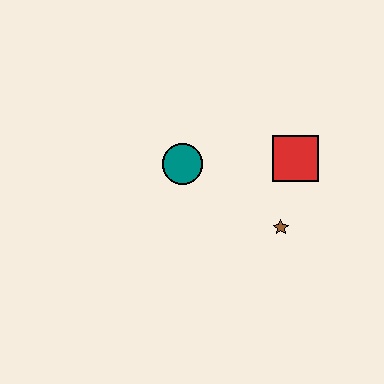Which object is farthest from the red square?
The teal circle is farthest from the red square.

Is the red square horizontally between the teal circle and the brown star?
No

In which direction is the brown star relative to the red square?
The brown star is below the red square.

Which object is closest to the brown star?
The red square is closest to the brown star.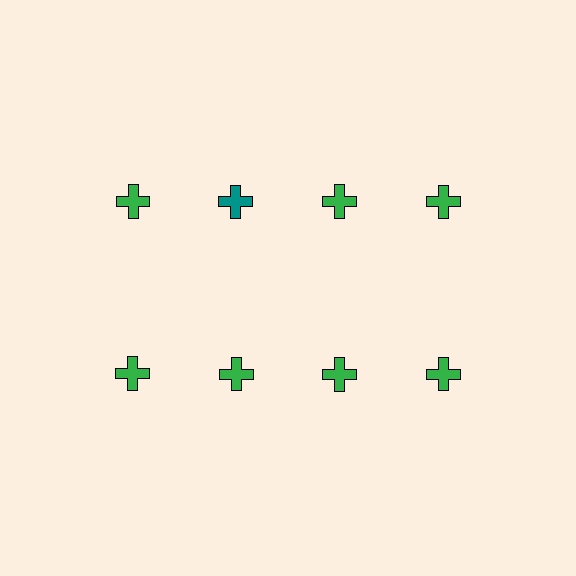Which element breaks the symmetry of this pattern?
The teal cross in the top row, second from left column breaks the symmetry. All other shapes are green crosses.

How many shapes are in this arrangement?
There are 8 shapes arranged in a grid pattern.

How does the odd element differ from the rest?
It has a different color: teal instead of green.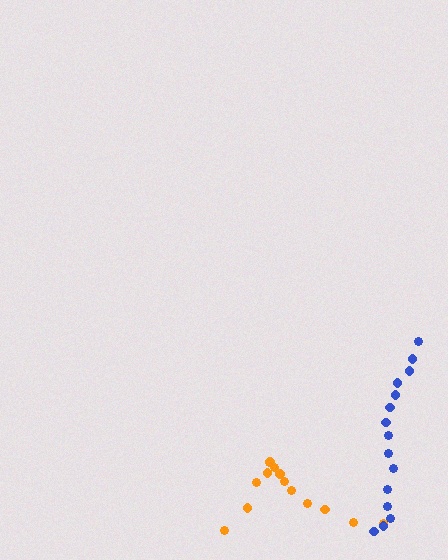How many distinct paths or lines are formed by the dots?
There are 2 distinct paths.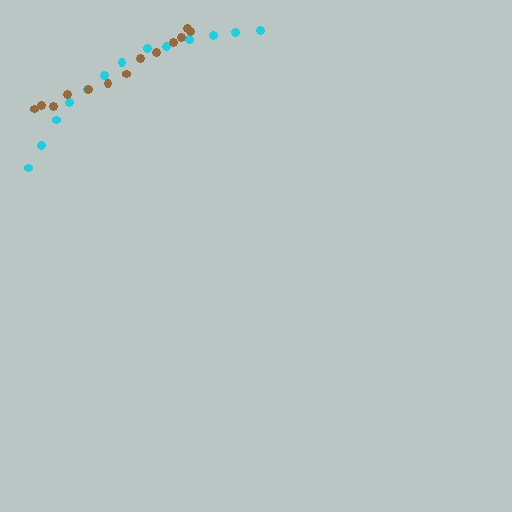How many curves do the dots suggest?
There are 2 distinct paths.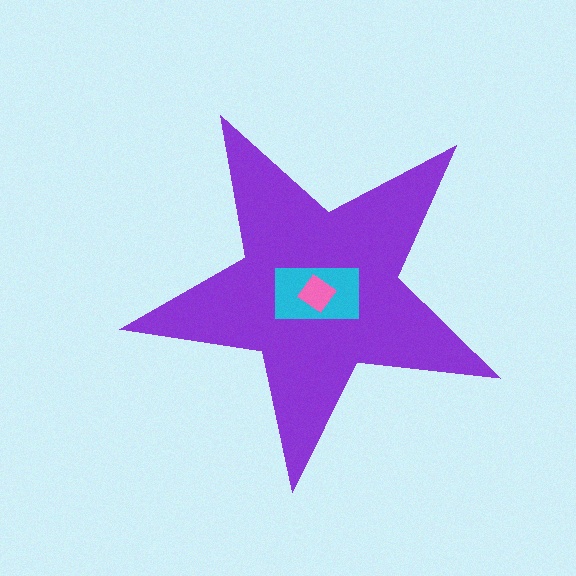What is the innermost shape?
The pink diamond.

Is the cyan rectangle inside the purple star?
Yes.